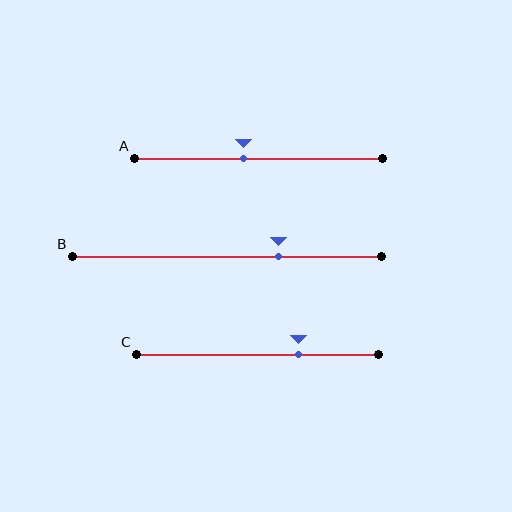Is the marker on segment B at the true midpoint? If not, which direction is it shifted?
No, the marker on segment B is shifted to the right by about 17% of the segment length.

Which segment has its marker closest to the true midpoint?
Segment A has its marker closest to the true midpoint.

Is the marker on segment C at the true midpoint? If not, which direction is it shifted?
No, the marker on segment C is shifted to the right by about 17% of the segment length.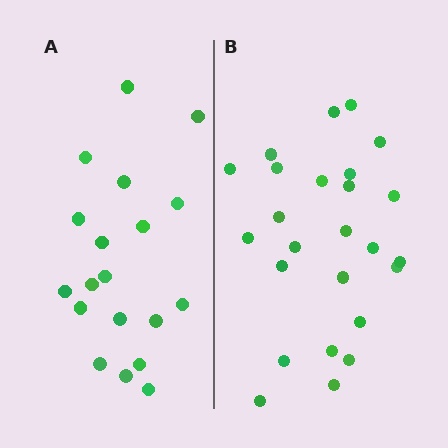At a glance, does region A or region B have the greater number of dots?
Region B (the right region) has more dots.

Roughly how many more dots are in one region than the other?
Region B has about 6 more dots than region A.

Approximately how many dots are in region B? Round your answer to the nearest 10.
About 20 dots. (The exact count is 25, which rounds to 20.)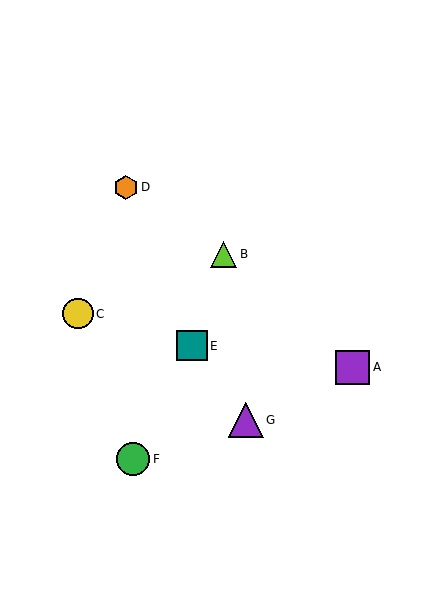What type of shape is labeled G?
Shape G is a purple triangle.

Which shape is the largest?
The purple triangle (labeled G) is the largest.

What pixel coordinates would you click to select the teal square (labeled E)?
Click at (192, 346) to select the teal square E.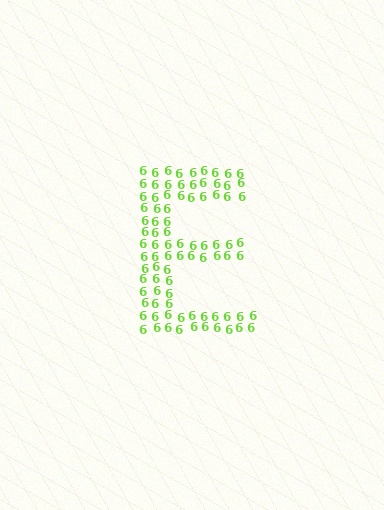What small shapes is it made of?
It is made of small digit 6's.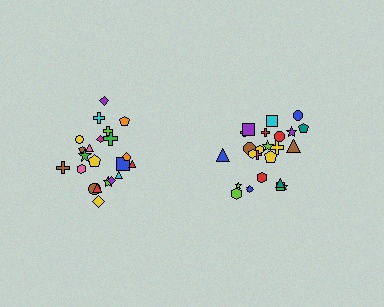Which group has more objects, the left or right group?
The right group.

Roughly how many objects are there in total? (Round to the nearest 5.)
Roughly 45 objects in total.